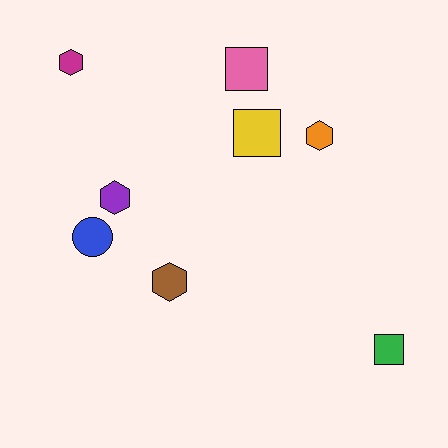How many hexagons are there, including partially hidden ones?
There are 4 hexagons.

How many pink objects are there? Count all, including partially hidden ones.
There is 1 pink object.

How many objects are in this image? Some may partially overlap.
There are 8 objects.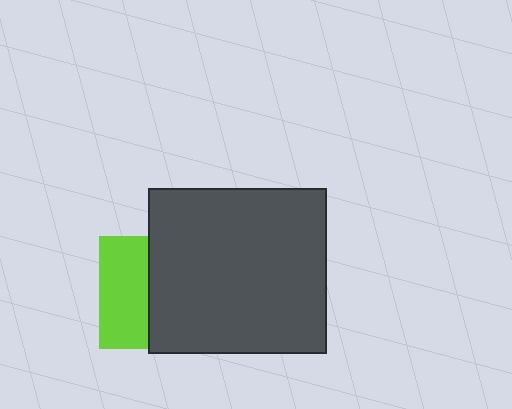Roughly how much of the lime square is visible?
A small part of it is visible (roughly 42%).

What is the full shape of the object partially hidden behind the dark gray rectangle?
The partially hidden object is a lime square.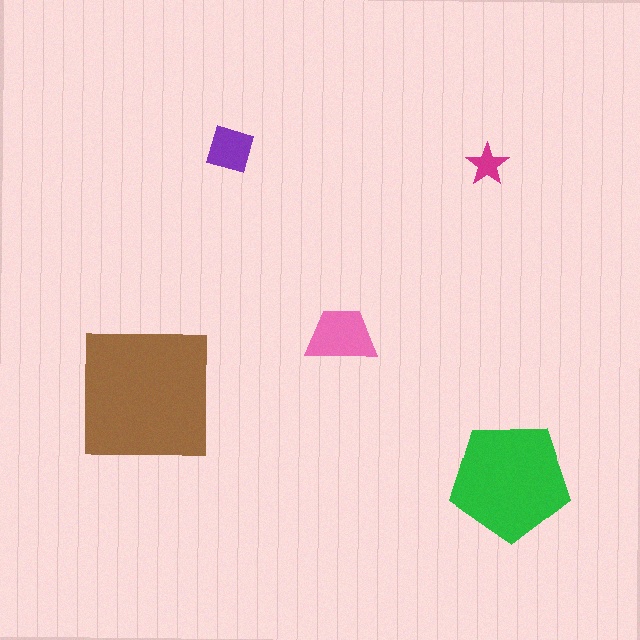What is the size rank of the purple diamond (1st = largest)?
4th.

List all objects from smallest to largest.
The magenta star, the purple diamond, the pink trapezoid, the green pentagon, the brown square.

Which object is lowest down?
The green pentagon is bottommost.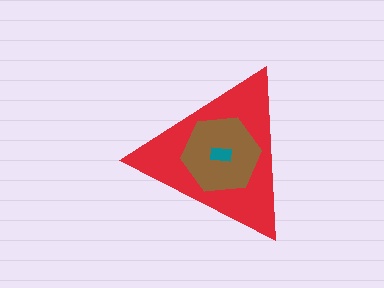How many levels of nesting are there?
3.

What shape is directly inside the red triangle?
The brown hexagon.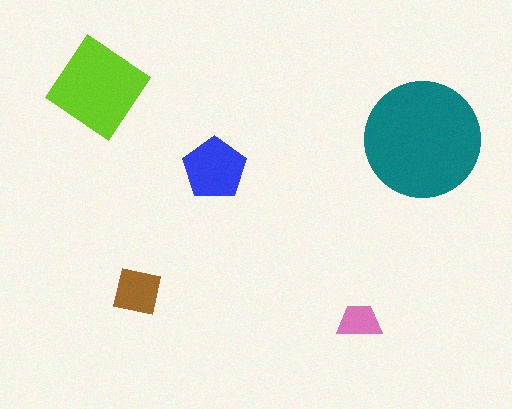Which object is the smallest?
The pink trapezoid.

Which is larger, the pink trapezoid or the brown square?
The brown square.